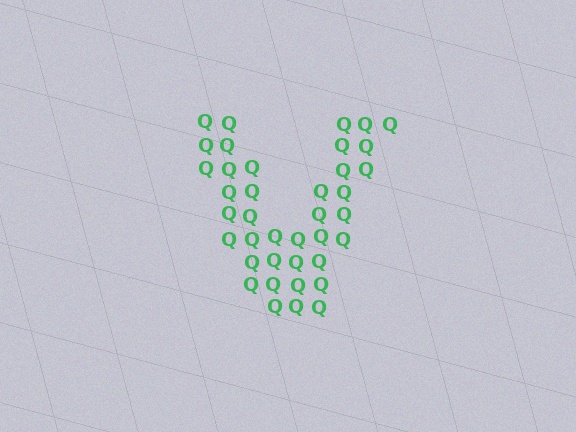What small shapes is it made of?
It is made of small letter Q's.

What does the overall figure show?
The overall figure shows the letter V.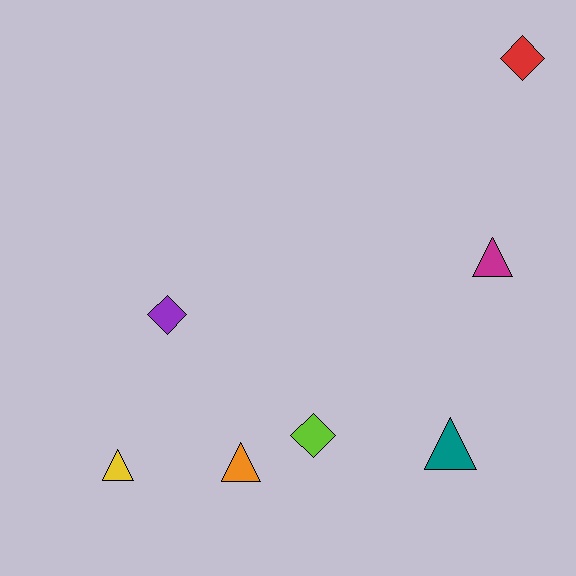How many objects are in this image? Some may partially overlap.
There are 7 objects.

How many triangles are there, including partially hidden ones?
There are 4 triangles.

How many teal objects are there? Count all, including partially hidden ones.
There is 1 teal object.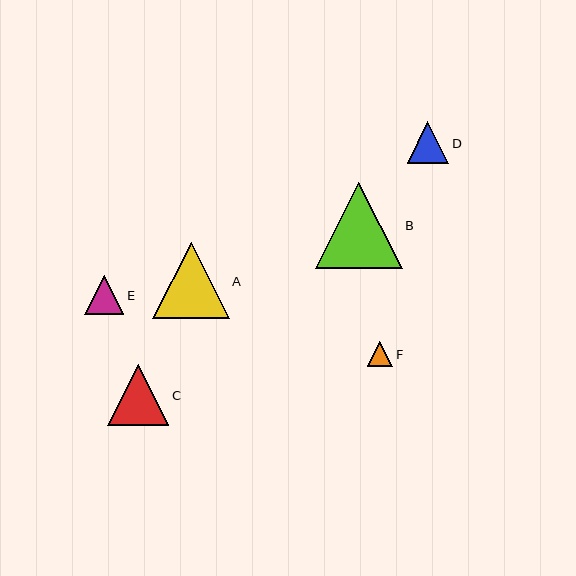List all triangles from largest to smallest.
From largest to smallest: B, A, C, D, E, F.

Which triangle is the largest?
Triangle B is the largest with a size of approximately 87 pixels.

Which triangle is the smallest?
Triangle F is the smallest with a size of approximately 25 pixels.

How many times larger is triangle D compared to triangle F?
Triangle D is approximately 1.7 times the size of triangle F.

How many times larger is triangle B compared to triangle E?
Triangle B is approximately 2.2 times the size of triangle E.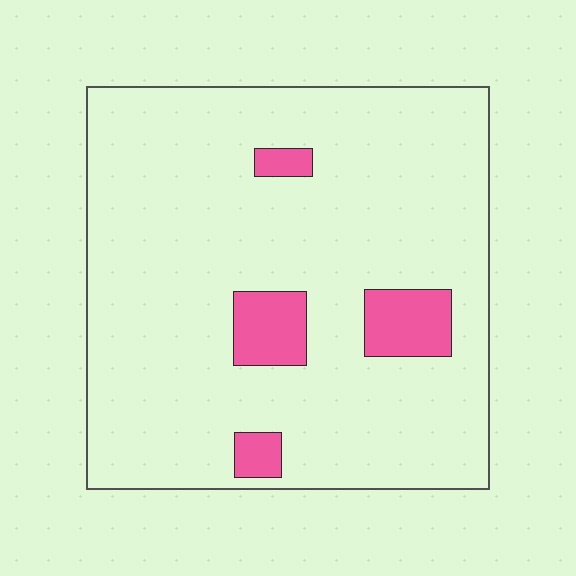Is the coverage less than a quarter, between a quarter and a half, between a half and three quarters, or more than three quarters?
Less than a quarter.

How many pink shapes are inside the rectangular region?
4.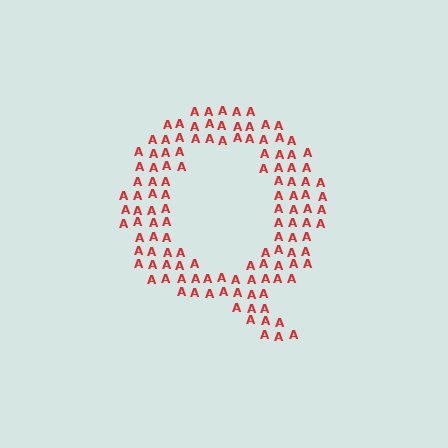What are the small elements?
The small elements are letter A's.